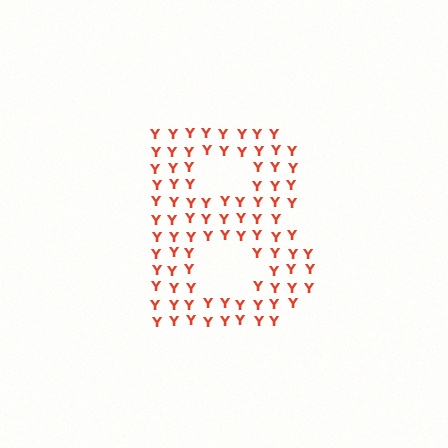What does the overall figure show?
The overall figure shows the letter B.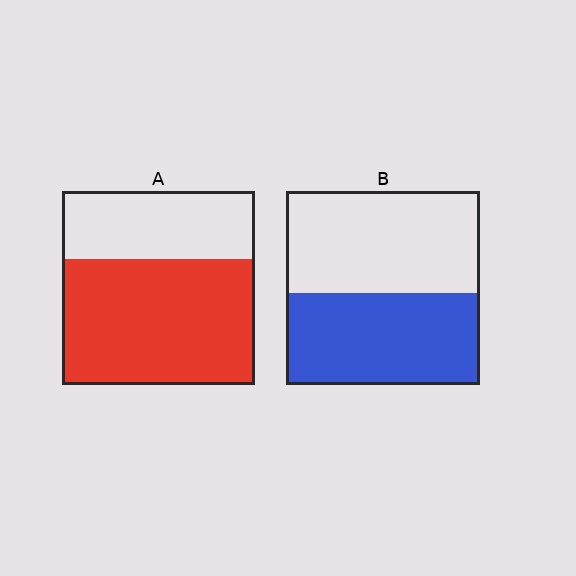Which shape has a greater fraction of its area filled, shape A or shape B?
Shape A.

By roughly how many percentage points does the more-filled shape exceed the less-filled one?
By roughly 20 percentage points (A over B).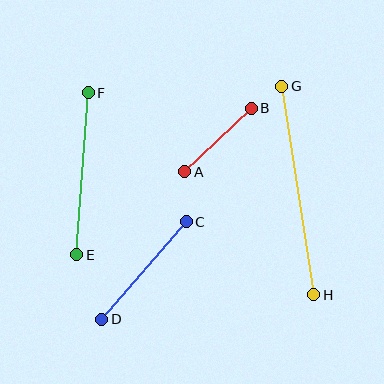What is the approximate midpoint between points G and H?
The midpoint is at approximately (298, 191) pixels.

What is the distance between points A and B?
The distance is approximately 92 pixels.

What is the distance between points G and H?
The distance is approximately 211 pixels.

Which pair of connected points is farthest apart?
Points G and H are farthest apart.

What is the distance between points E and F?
The distance is approximately 163 pixels.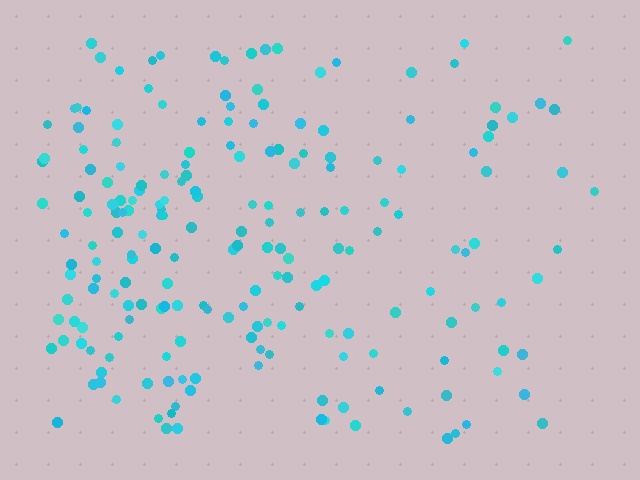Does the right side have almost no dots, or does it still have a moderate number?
Still a moderate number, just noticeably fewer than the left.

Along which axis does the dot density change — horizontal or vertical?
Horizontal.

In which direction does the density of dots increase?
From right to left, with the left side densest.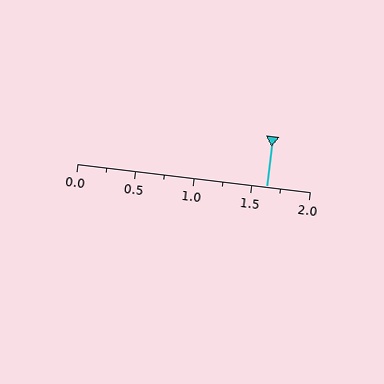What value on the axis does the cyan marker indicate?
The marker indicates approximately 1.62.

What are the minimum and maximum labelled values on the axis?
The axis runs from 0.0 to 2.0.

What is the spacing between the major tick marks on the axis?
The major ticks are spaced 0.5 apart.